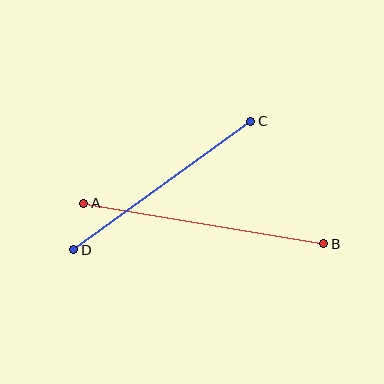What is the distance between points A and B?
The distance is approximately 243 pixels.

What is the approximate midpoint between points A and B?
The midpoint is at approximately (204, 224) pixels.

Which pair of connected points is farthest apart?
Points A and B are farthest apart.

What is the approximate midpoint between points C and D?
The midpoint is at approximately (162, 186) pixels.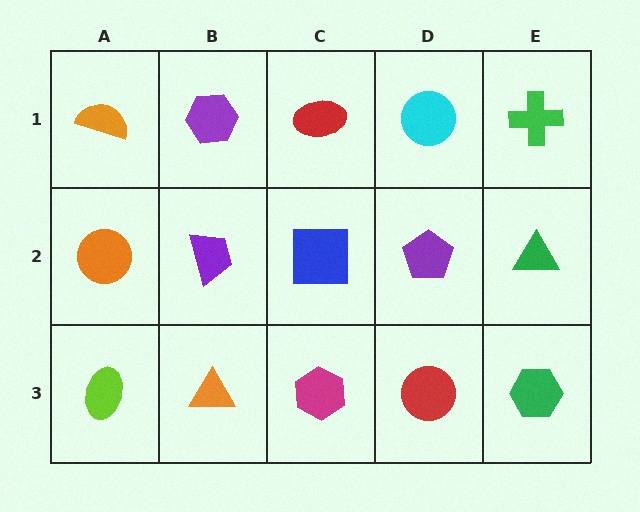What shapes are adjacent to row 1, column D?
A purple pentagon (row 2, column D), a red ellipse (row 1, column C), a green cross (row 1, column E).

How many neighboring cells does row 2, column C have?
4.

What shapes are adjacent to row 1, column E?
A green triangle (row 2, column E), a cyan circle (row 1, column D).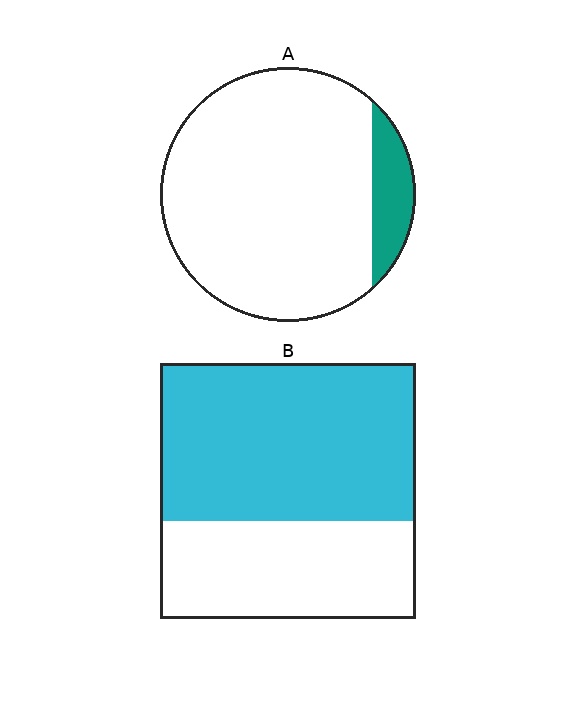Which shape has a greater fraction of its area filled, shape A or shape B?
Shape B.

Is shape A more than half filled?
No.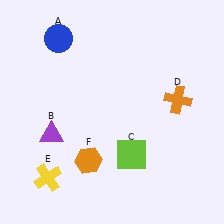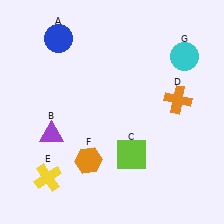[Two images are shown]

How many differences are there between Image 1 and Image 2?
There is 1 difference between the two images.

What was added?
A cyan circle (G) was added in Image 2.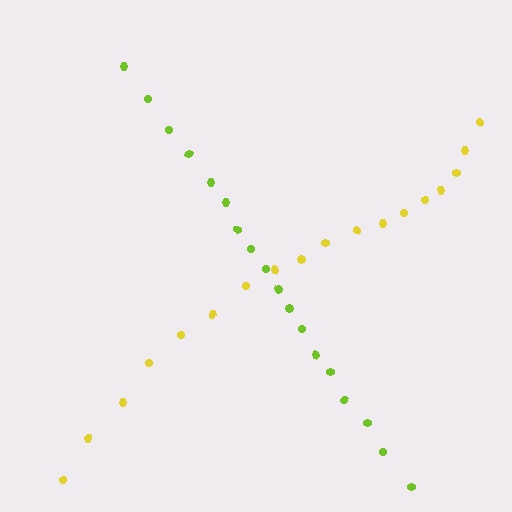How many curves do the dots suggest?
There are 2 distinct paths.